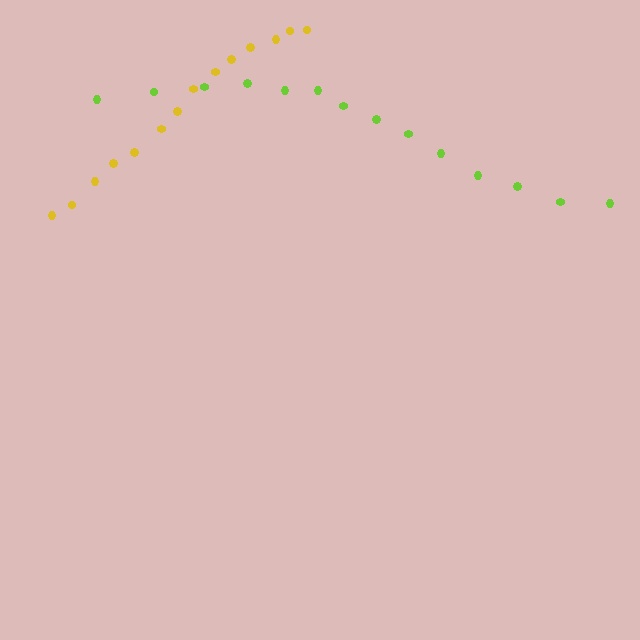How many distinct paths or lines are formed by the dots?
There are 2 distinct paths.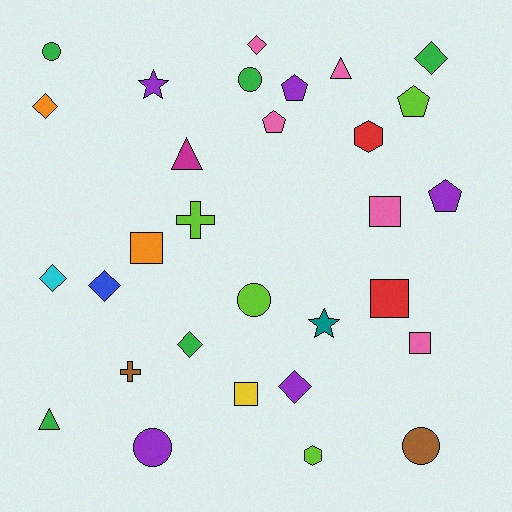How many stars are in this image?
There are 2 stars.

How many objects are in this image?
There are 30 objects.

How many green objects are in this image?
There are 5 green objects.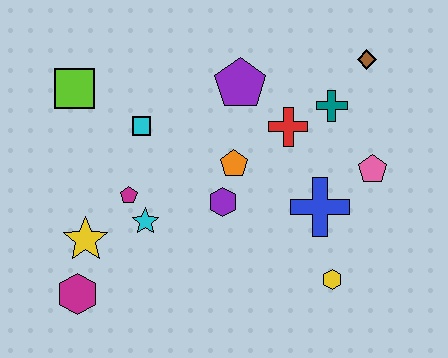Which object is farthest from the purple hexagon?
The brown diamond is farthest from the purple hexagon.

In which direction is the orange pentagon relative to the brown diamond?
The orange pentagon is to the left of the brown diamond.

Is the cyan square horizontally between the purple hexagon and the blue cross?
No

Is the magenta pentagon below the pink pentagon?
Yes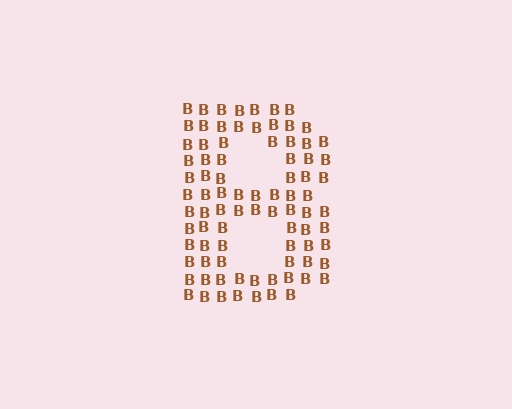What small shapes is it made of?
It is made of small letter B's.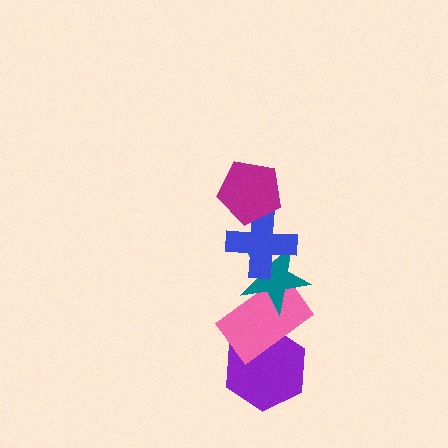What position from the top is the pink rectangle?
The pink rectangle is 4th from the top.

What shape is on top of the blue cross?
The magenta pentagon is on top of the blue cross.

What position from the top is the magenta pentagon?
The magenta pentagon is 1st from the top.